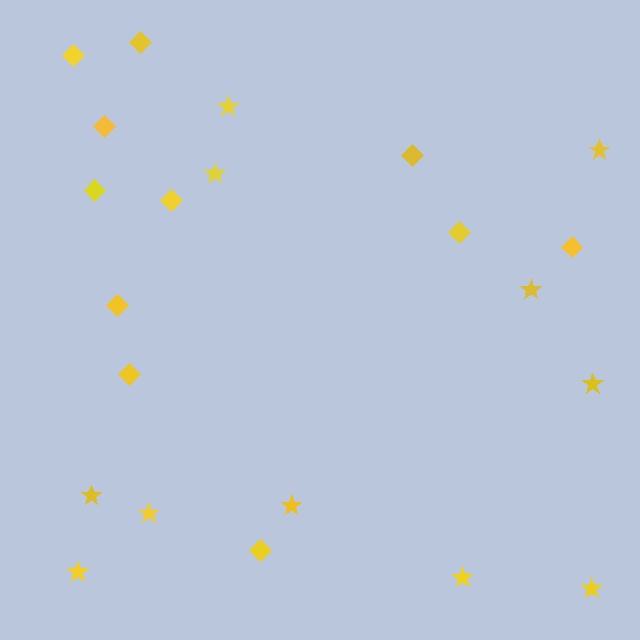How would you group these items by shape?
There are 2 groups: one group of diamonds (11) and one group of stars (11).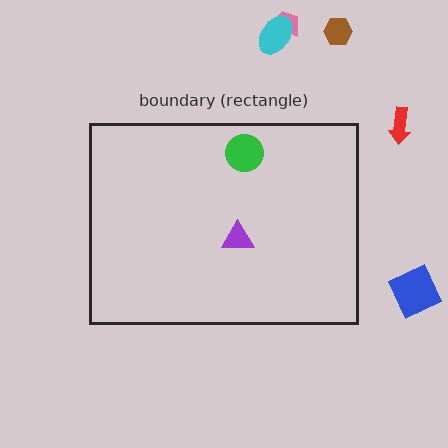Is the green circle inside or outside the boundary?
Inside.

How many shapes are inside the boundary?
2 inside, 5 outside.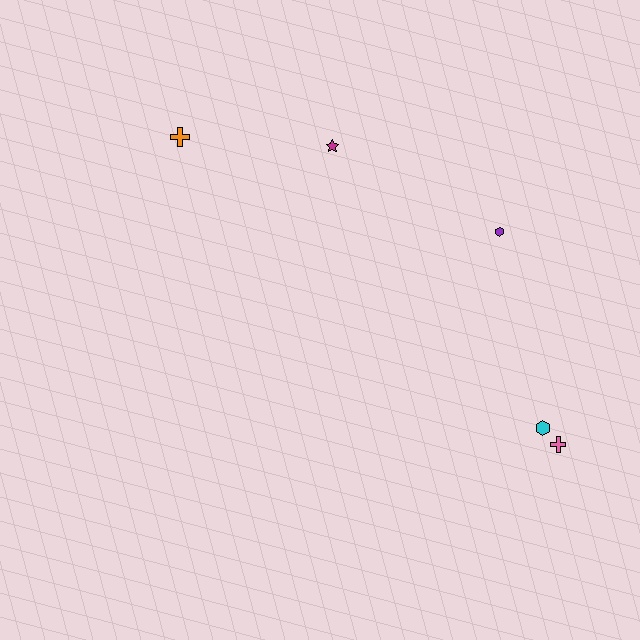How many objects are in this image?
There are 5 objects.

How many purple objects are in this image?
There is 1 purple object.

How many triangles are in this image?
There are no triangles.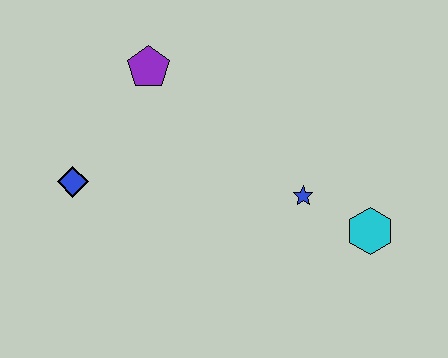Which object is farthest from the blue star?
The blue diamond is farthest from the blue star.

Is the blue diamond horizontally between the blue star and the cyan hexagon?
No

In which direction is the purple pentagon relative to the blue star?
The purple pentagon is to the left of the blue star.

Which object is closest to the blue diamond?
The purple pentagon is closest to the blue diamond.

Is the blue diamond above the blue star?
Yes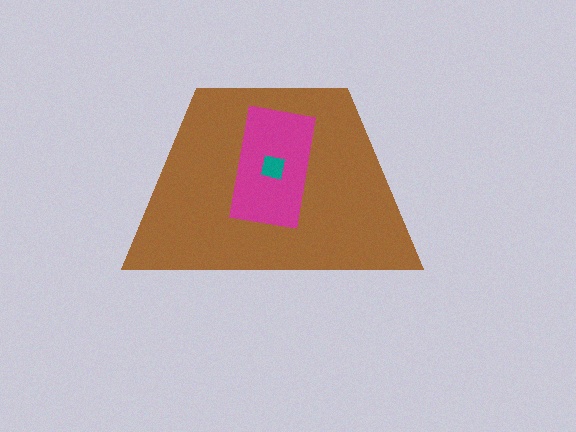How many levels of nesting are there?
3.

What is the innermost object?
The teal square.